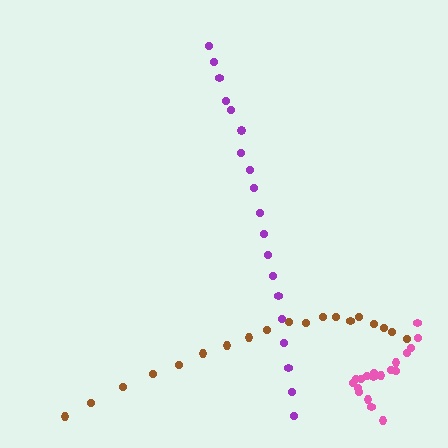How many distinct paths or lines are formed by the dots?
There are 3 distinct paths.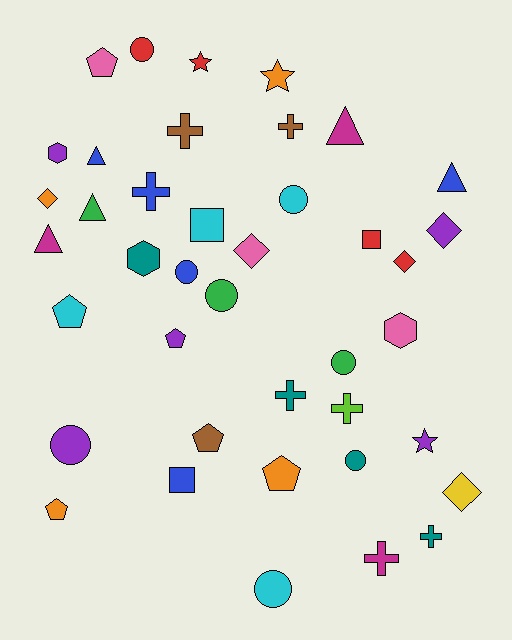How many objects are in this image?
There are 40 objects.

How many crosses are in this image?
There are 7 crosses.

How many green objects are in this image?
There are 3 green objects.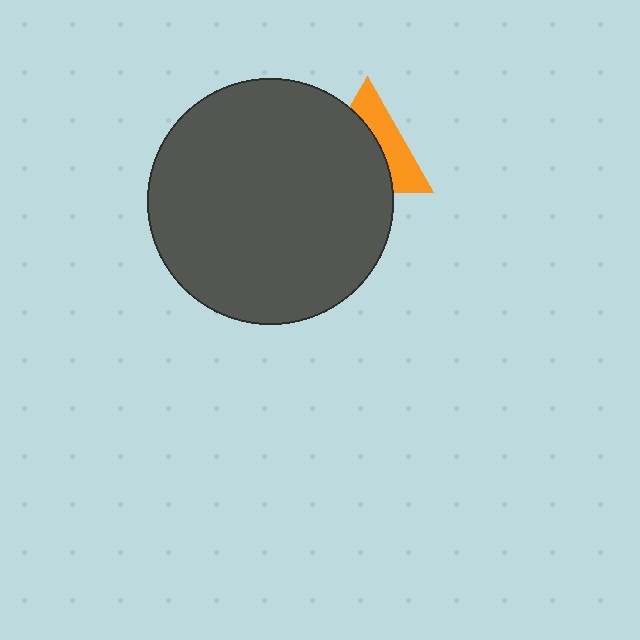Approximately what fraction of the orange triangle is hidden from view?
Roughly 60% of the orange triangle is hidden behind the dark gray circle.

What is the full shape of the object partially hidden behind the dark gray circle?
The partially hidden object is an orange triangle.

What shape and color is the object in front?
The object in front is a dark gray circle.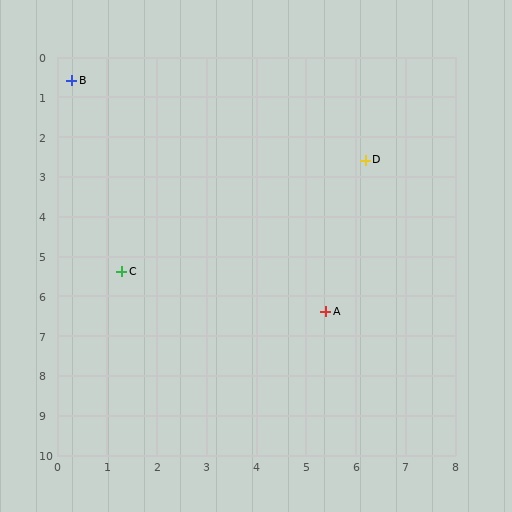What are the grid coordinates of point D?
Point D is at approximately (6.2, 2.6).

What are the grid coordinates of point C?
Point C is at approximately (1.3, 5.4).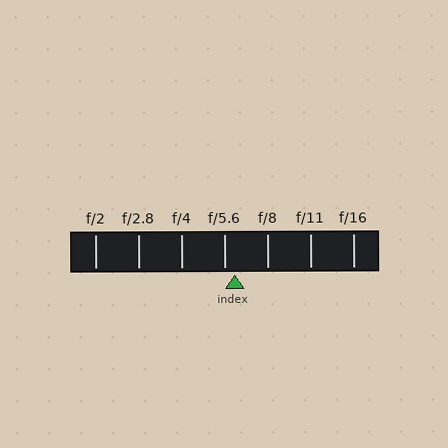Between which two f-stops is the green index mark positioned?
The index mark is between f/5.6 and f/8.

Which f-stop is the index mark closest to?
The index mark is closest to f/5.6.